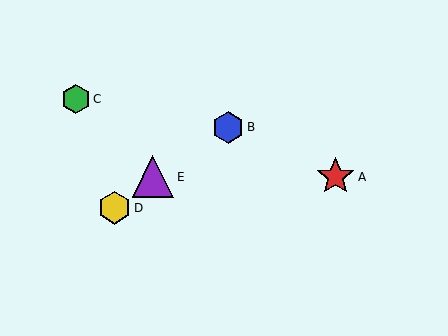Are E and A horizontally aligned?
Yes, both are at y≈177.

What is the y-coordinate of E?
Object E is at y≈177.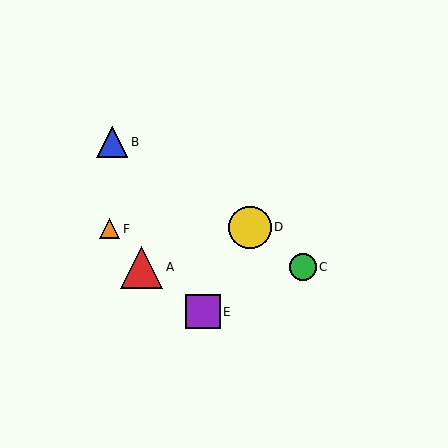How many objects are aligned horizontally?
2 objects (A, C) are aligned horizontally.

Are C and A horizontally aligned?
Yes, both are at y≈267.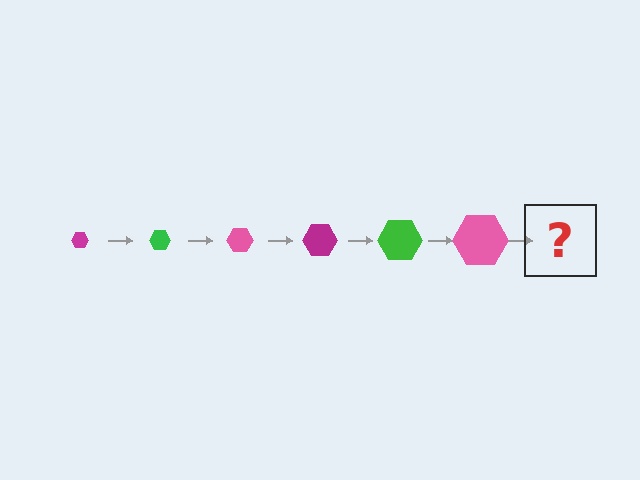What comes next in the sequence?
The next element should be a magenta hexagon, larger than the previous one.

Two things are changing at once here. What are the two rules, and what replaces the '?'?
The two rules are that the hexagon grows larger each step and the color cycles through magenta, green, and pink. The '?' should be a magenta hexagon, larger than the previous one.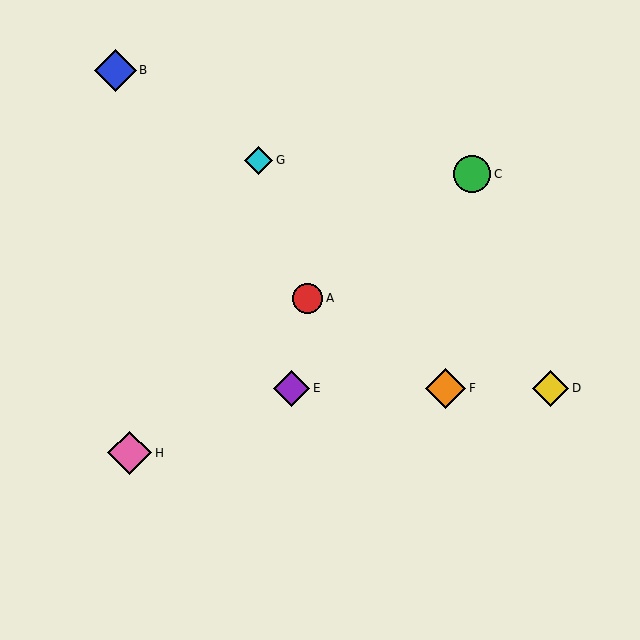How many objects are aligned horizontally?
3 objects (D, E, F) are aligned horizontally.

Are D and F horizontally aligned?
Yes, both are at y≈388.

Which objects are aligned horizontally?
Objects D, E, F are aligned horizontally.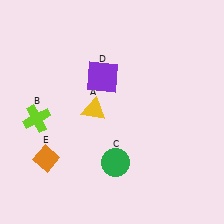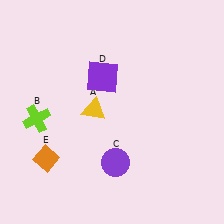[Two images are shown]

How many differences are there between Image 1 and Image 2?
There is 1 difference between the two images.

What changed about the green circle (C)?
In Image 1, C is green. In Image 2, it changed to purple.